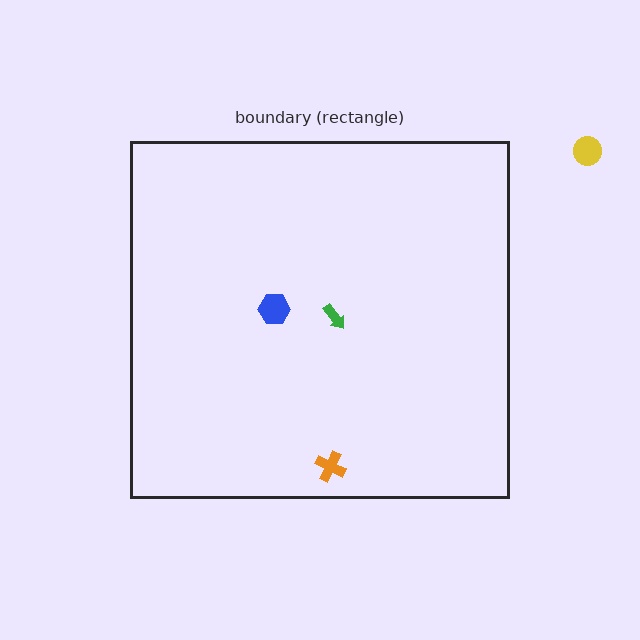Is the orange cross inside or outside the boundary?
Inside.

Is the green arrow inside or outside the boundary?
Inside.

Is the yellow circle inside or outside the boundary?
Outside.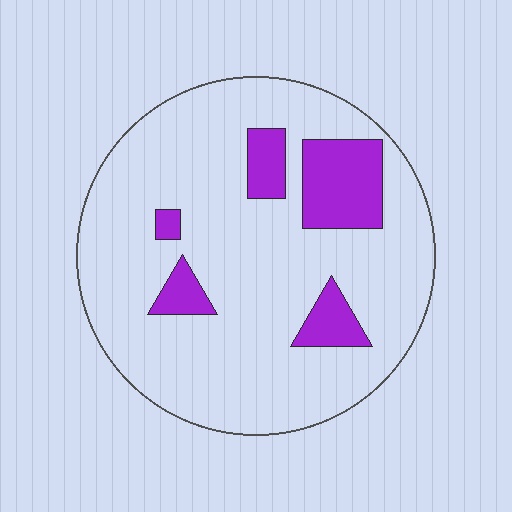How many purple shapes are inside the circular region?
5.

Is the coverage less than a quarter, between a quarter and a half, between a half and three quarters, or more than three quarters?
Less than a quarter.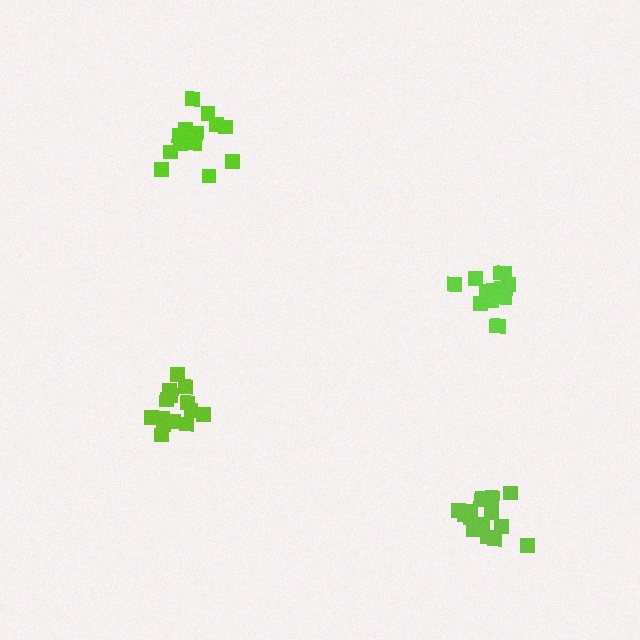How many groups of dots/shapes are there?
There are 4 groups.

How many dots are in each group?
Group 1: 17 dots, Group 2: 15 dots, Group 3: 14 dots, Group 4: 15 dots (61 total).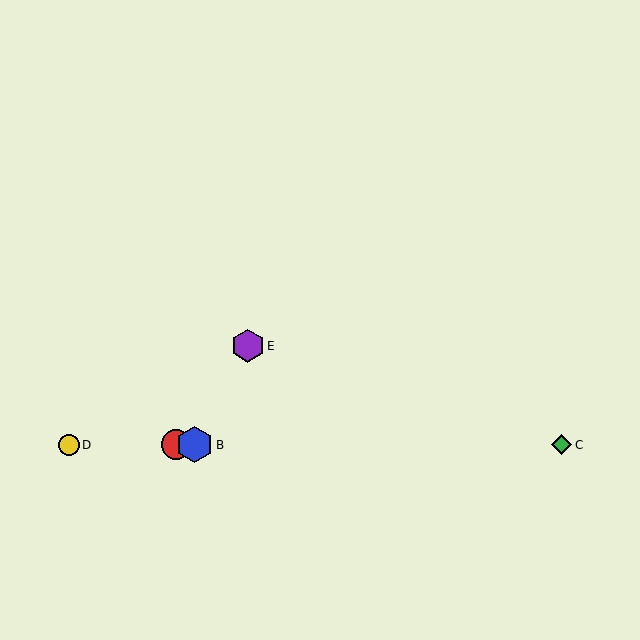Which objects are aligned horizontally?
Objects A, B, C, D are aligned horizontally.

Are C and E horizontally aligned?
No, C is at y≈445 and E is at y≈346.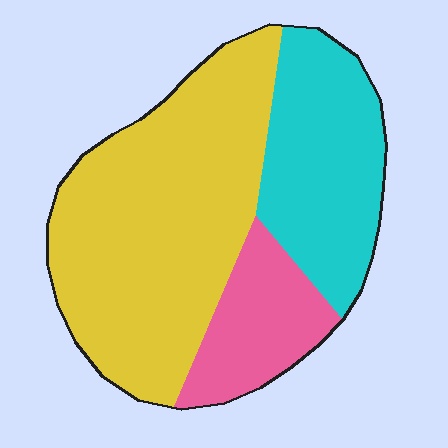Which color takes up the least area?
Pink, at roughly 15%.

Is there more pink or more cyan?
Cyan.